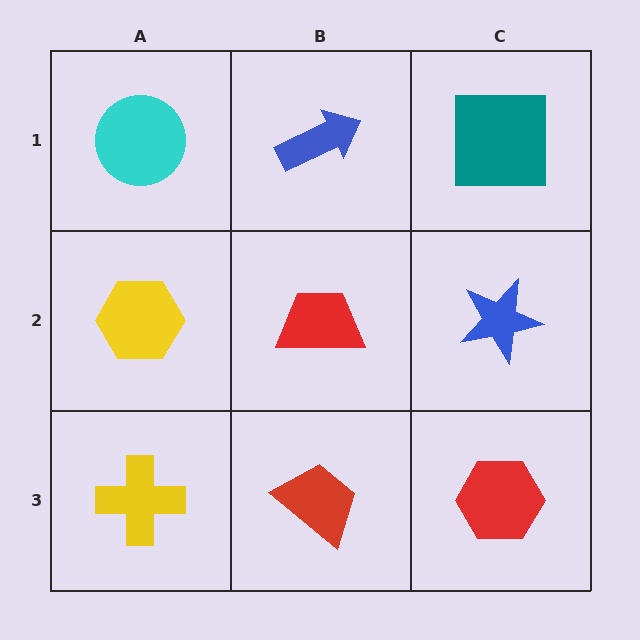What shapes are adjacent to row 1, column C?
A blue star (row 2, column C), a blue arrow (row 1, column B).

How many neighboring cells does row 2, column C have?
3.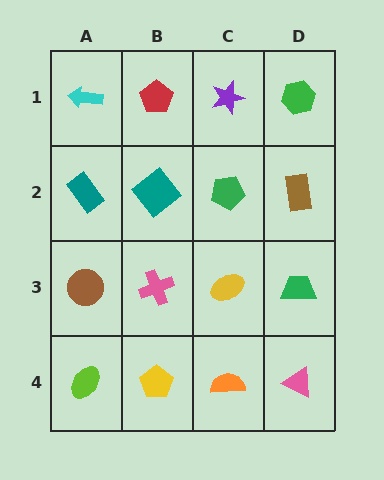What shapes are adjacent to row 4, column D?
A green trapezoid (row 3, column D), an orange semicircle (row 4, column C).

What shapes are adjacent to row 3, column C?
A green pentagon (row 2, column C), an orange semicircle (row 4, column C), a pink cross (row 3, column B), a green trapezoid (row 3, column D).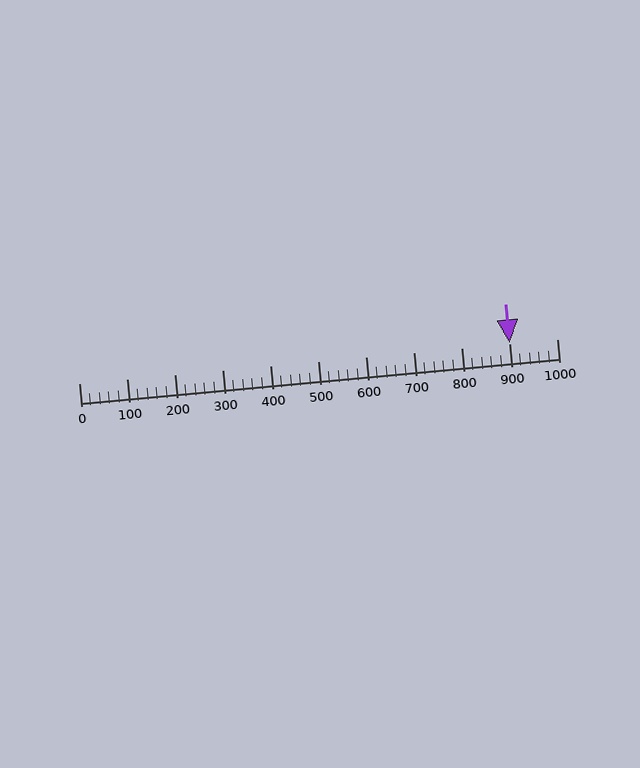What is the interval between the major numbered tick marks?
The major tick marks are spaced 100 units apart.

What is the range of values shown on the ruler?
The ruler shows values from 0 to 1000.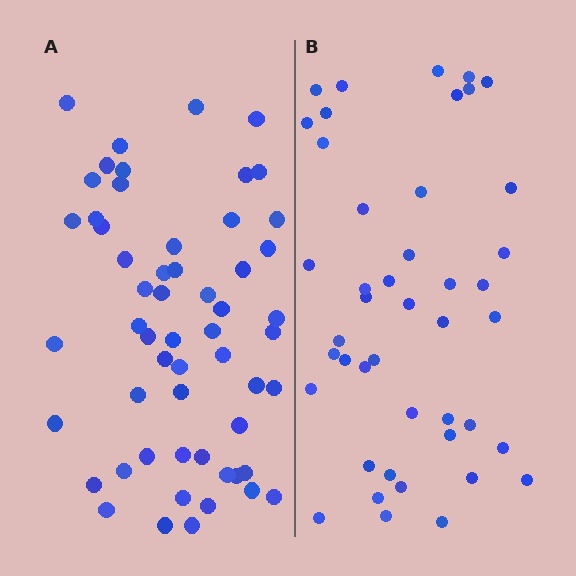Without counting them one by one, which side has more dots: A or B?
Region A (the left region) has more dots.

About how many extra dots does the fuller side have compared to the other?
Region A has roughly 12 or so more dots than region B.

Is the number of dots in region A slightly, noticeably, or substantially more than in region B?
Region A has noticeably more, but not dramatically so. The ratio is roughly 1.3 to 1.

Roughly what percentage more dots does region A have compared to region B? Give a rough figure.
About 25% more.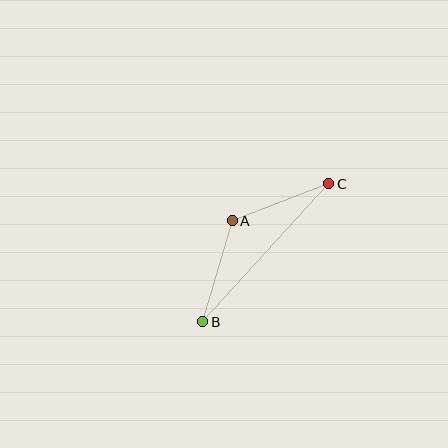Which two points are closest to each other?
Points A and C are closest to each other.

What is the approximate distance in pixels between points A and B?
The distance between A and B is approximately 105 pixels.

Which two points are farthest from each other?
Points B and C are farthest from each other.